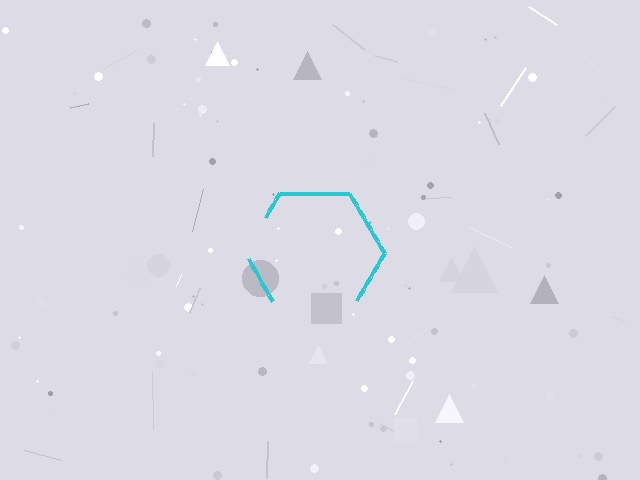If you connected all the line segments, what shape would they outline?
They would outline a hexagon.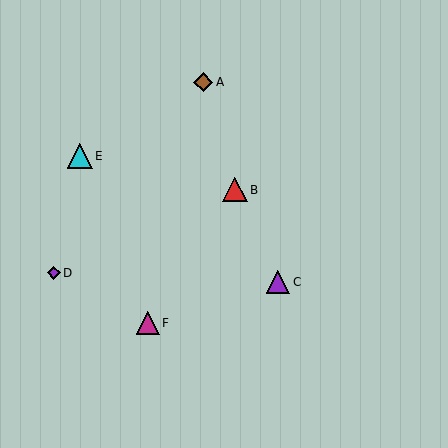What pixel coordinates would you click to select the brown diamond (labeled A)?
Click at (203, 82) to select the brown diamond A.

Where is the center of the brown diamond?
The center of the brown diamond is at (203, 82).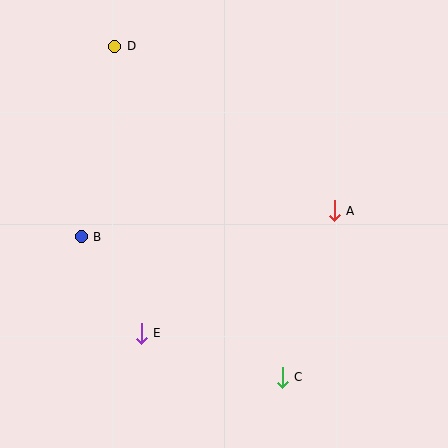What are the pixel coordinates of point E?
Point E is at (141, 333).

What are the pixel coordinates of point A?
Point A is at (334, 211).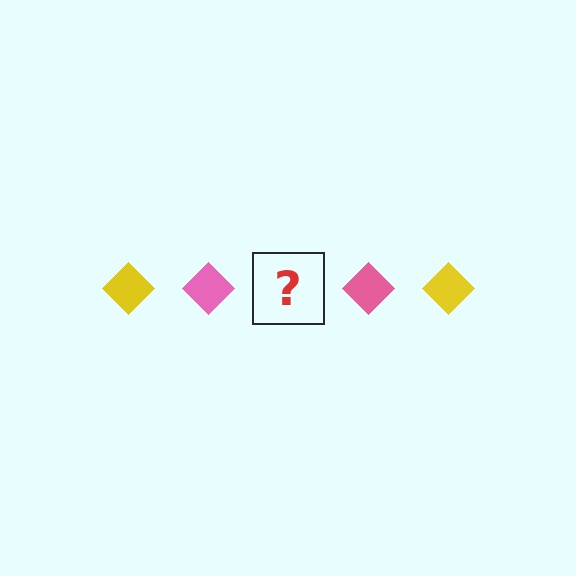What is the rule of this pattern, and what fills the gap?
The rule is that the pattern cycles through yellow, pink diamonds. The gap should be filled with a yellow diamond.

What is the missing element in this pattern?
The missing element is a yellow diamond.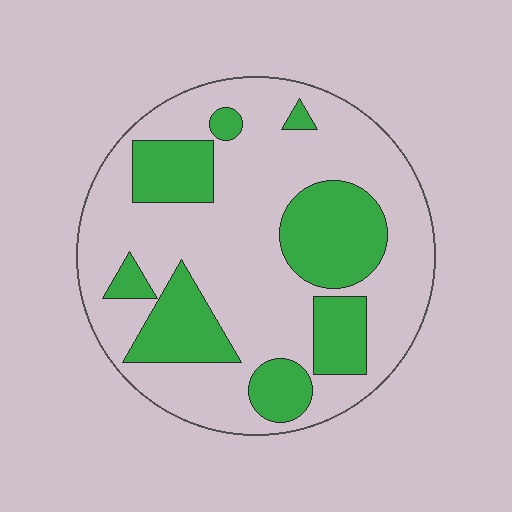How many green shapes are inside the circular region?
8.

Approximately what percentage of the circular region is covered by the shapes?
Approximately 30%.